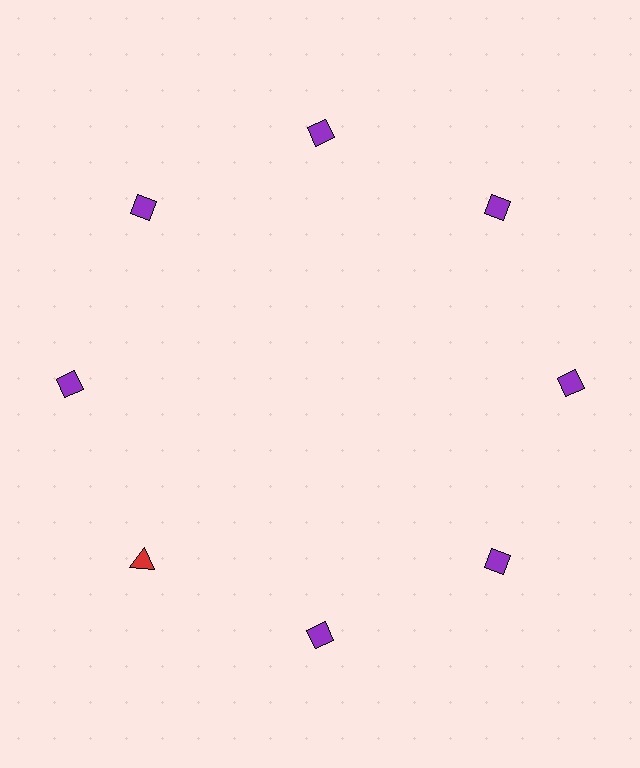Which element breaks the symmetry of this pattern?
The red triangle at roughly the 8 o'clock position breaks the symmetry. All other shapes are purple diamonds.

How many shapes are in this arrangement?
There are 8 shapes arranged in a ring pattern.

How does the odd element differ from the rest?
It differs in both color (red instead of purple) and shape (triangle instead of diamond).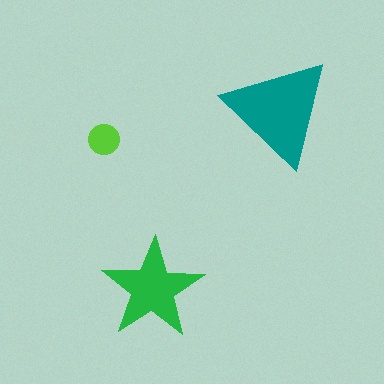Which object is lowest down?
The green star is bottommost.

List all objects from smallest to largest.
The lime circle, the green star, the teal triangle.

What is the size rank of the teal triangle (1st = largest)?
1st.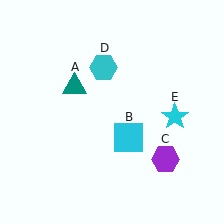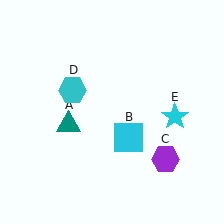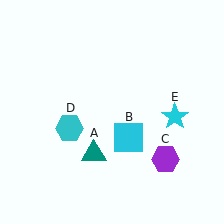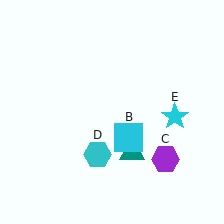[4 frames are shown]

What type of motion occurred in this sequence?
The teal triangle (object A), cyan hexagon (object D) rotated counterclockwise around the center of the scene.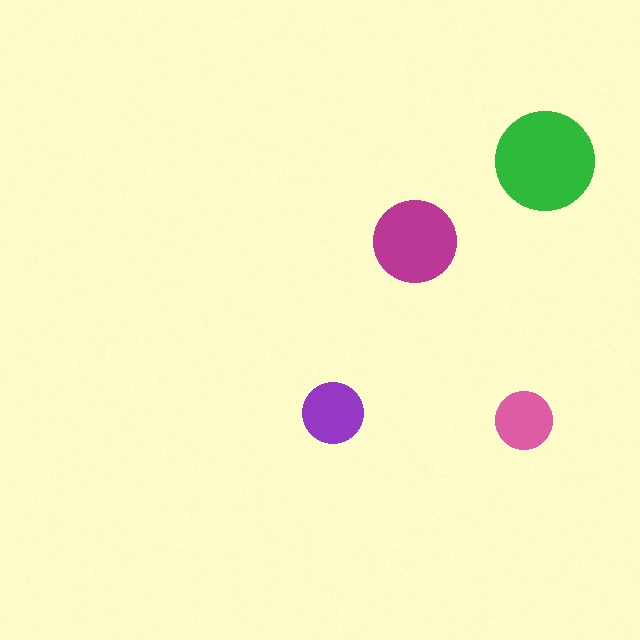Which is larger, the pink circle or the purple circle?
The purple one.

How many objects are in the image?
There are 4 objects in the image.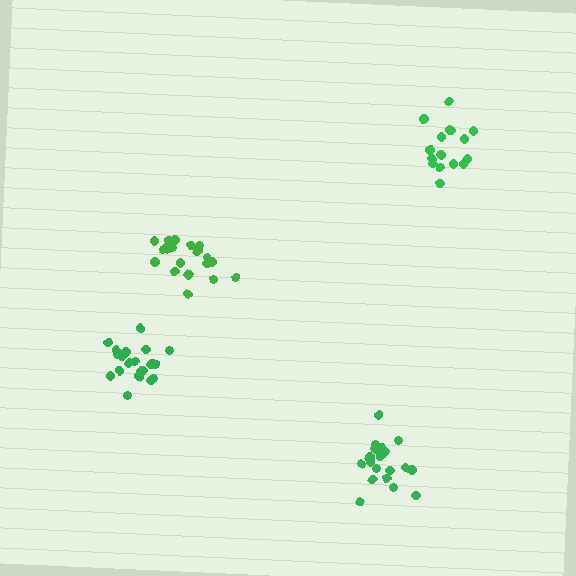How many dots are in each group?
Group 1: 21 dots, Group 2: 21 dots, Group 3: 17 dots, Group 4: 21 dots (80 total).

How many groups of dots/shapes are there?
There are 4 groups.